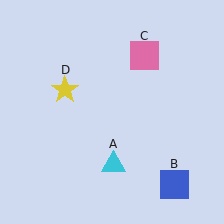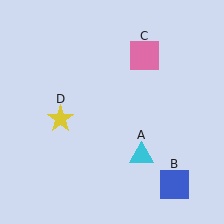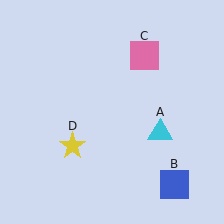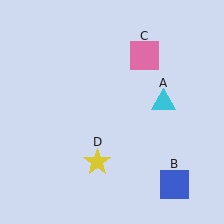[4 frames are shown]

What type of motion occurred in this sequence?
The cyan triangle (object A), yellow star (object D) rotated counterclockwise around the center of the scene.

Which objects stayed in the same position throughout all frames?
Blue square (object B) and pink square (object C) remained stationary.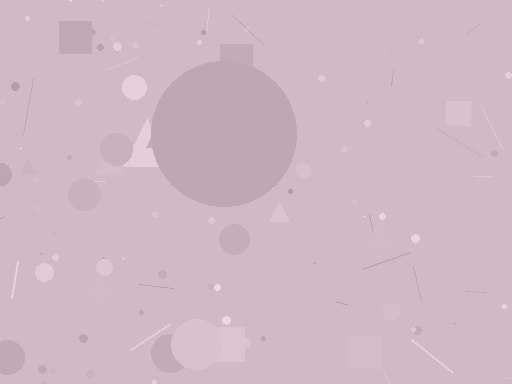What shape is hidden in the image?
A circle is hidden in the image.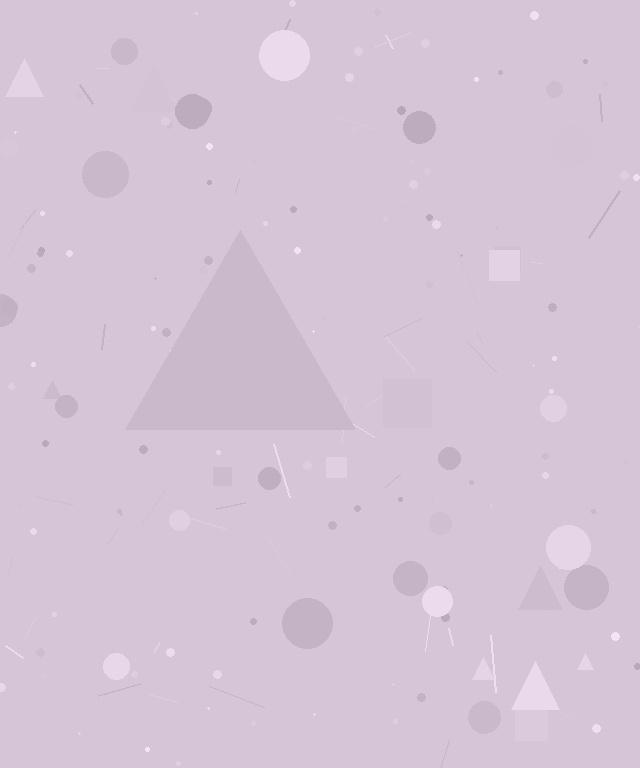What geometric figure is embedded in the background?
A triangle is embedded in the background.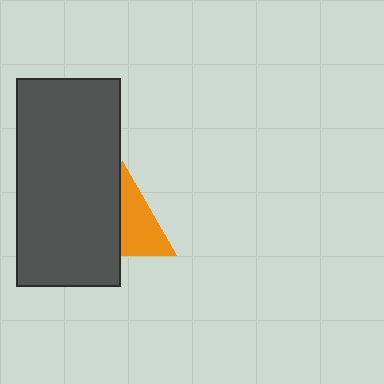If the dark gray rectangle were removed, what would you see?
You would see the complete orange triangle.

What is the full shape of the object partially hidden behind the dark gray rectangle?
The partially hidden object is an orange triangle.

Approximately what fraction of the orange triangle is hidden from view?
Roughly 48% of the orange triangle is hidden behind the dark gray rectangle.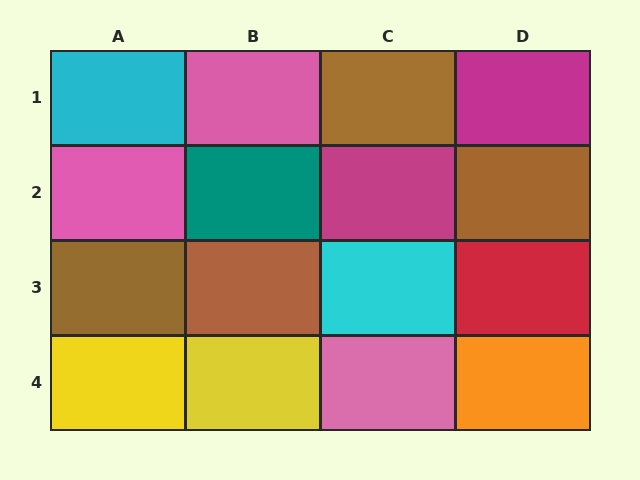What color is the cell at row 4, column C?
Pink.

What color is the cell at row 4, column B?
Yellow.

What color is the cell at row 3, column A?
Brown.